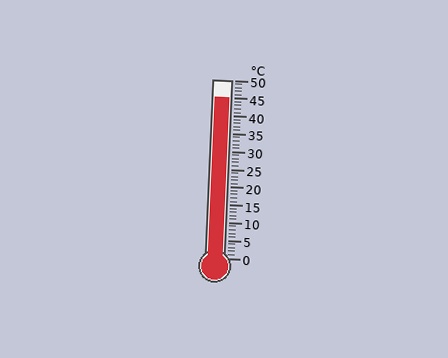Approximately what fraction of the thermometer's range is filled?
The thermometer is filled to approximately 90% of its range.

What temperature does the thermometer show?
The thermometer shows approximately 45°C.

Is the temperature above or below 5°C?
The temperature is above 5°C.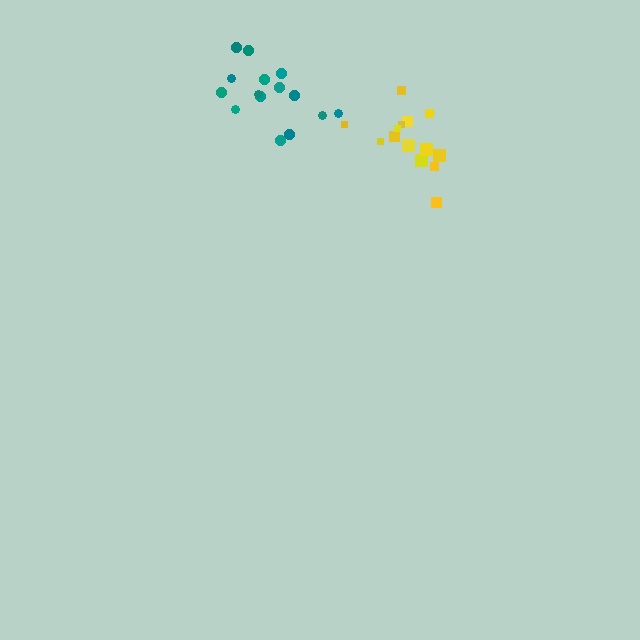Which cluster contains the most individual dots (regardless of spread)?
Teal (15).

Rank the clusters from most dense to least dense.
yellow, teal.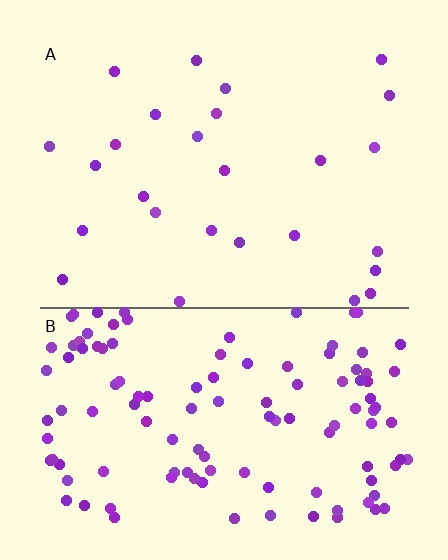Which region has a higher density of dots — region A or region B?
B (the bottom).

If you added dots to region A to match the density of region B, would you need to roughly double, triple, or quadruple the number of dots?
Approximately quadruple.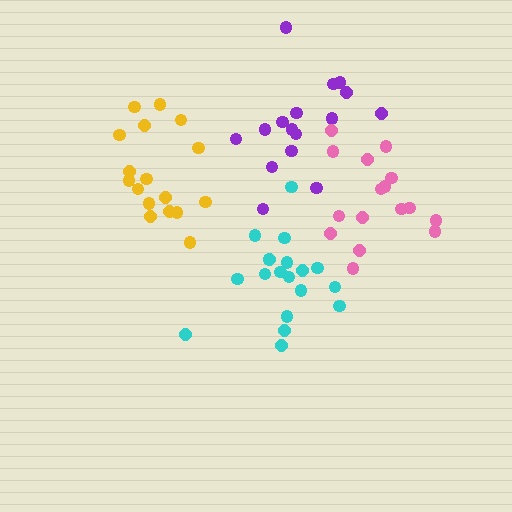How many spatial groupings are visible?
There are 4 spatial groupings.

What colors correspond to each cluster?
The clusters are colored: purple, pink, cyan, yellow.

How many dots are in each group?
Group 1: 16 dots, Group 2: 16 dots, Group 3: 19 dots, Group 4: 17 dots (68 total).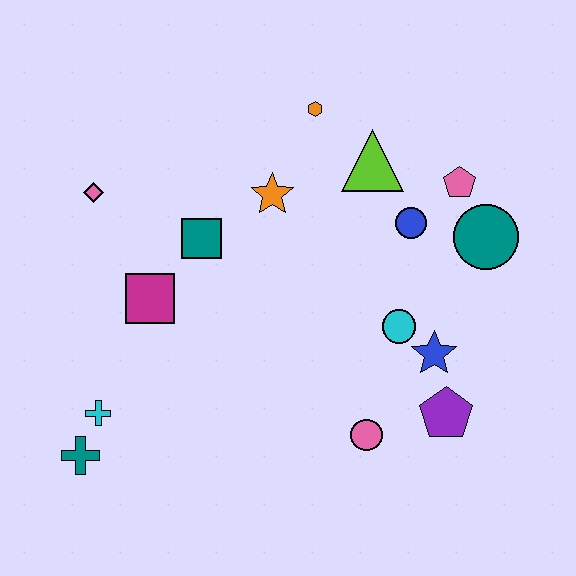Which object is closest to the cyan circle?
The blue star is closest to the cyan circle.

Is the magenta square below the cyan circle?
No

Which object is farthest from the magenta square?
The teal circle is farthest from the magenta square.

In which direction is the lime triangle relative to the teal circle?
The lime triangle is to the left of the teal circle.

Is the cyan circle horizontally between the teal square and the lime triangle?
No